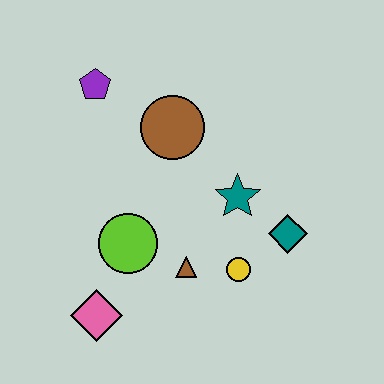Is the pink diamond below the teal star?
Yes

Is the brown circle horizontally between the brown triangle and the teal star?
No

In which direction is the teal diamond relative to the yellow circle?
The teal diamond is to the right of the yellow circle.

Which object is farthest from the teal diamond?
The purple pentagon is farthest from the teal diamond.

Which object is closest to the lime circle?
The brown triangle is closest to the lime circle.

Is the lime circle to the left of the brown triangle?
Yes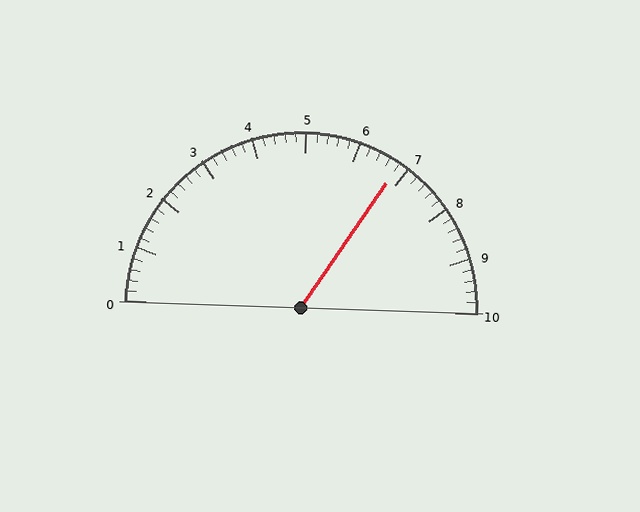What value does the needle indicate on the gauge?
The needle indicates approximately 6.8.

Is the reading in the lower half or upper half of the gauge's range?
The reading is in the upper half of the range (0 to 10).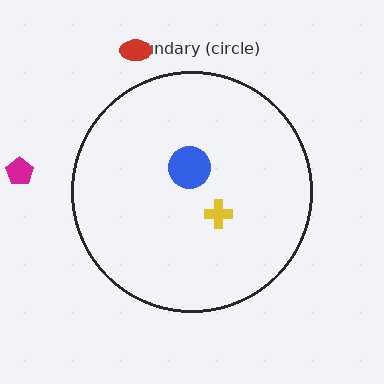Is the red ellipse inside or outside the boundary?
Outside.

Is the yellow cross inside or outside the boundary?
Inside.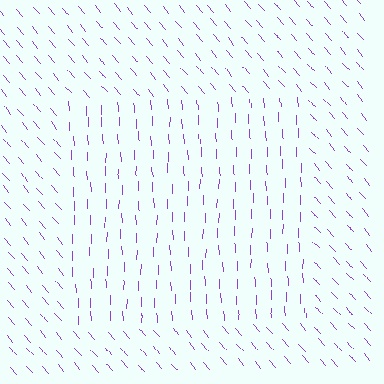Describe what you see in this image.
The image is filled with small purple line segments. A rectangle region in the image has lines oriented differently from the surrounding lines, creating a visible texture boundary.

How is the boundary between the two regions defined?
The boundary is defined purely by a change in line orientation (approximately 40 degrees difference). All lines are the same color and thickness.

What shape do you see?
I see a rectangle.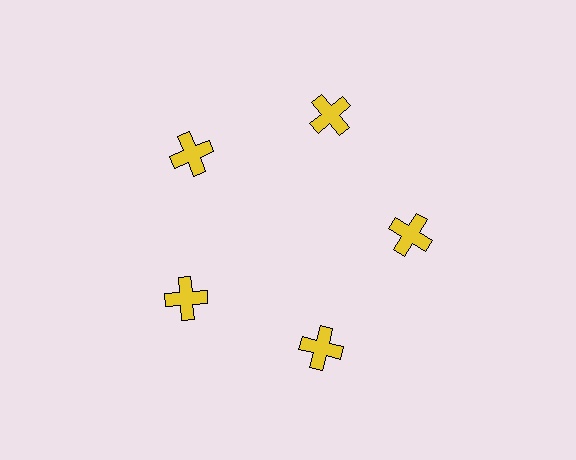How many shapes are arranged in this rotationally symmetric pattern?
There are 5 shapes, arranged in 5 groups of 1.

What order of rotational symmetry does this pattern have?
This pattern has 5-fold rotational symmetry.